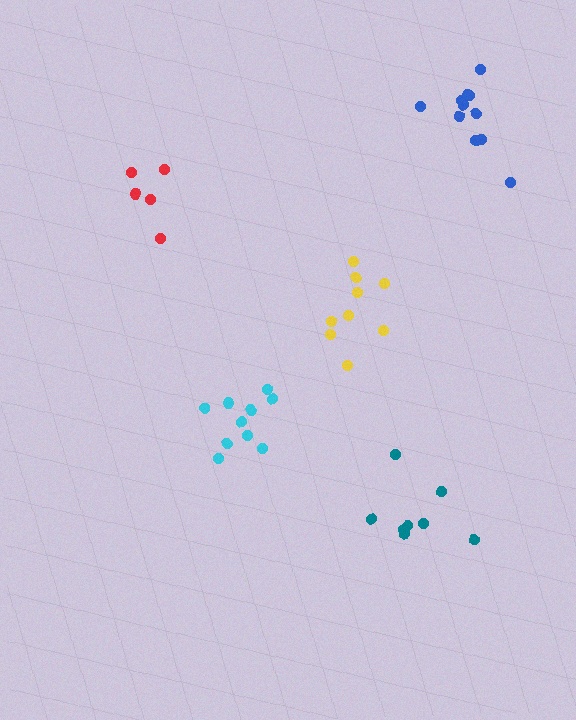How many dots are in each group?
Group 1: 10 dots, Group 2: 8 dots, Group 3: 9 dots, Group 4: 11 dots, Group 5: 5 dots (43 total).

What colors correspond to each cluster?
The clusters are colored: cyan, teal, yellow, blue, red.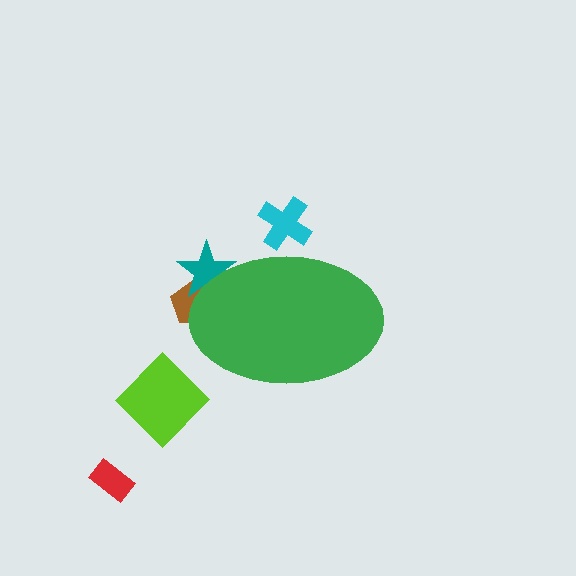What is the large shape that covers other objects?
A green ellipse.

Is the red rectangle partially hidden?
No, the red rectangle is fully visible.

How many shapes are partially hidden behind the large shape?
3 shapes are partially hidden.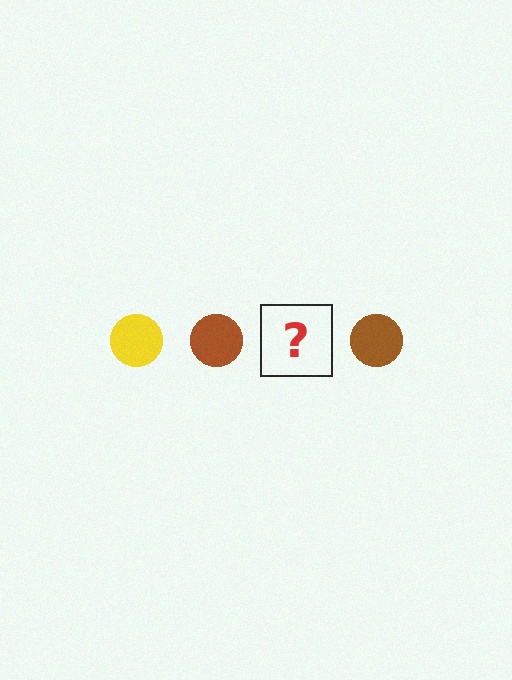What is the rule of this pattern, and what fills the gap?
The rule is that the pattern cycles through yellow, brown circles. The gap should be filled with a yellow circle.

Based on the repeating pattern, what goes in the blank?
The blank should be a yellow circle.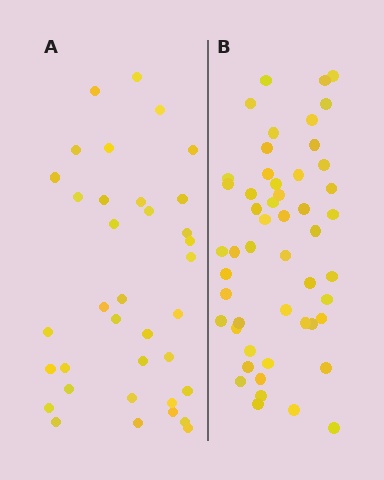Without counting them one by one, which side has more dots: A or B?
Region B (the right region) has more dots.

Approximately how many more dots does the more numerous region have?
Region B has approximately 15 more dots than region A.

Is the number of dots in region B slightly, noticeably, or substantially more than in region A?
Region B has noticeably more, but not dramatically so. The ratio is roughly 1.4 to 1.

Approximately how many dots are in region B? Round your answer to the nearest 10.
About 50 dots. (The exact count is 51, which rounds to 50.)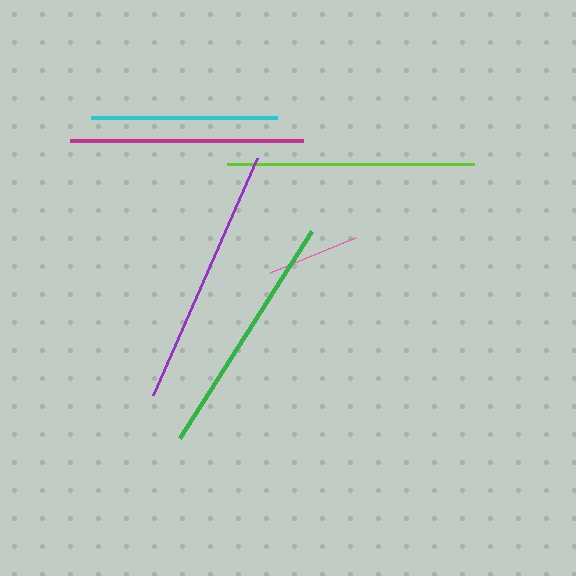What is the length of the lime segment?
The lime segment is approximately 247 pixels long.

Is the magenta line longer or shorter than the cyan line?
The magenta line is longer than the cyan line.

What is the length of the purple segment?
The purple segment is approximately 258 pixels long.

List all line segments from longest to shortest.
From longest to shortest: purple, lime, green, magenta, cyan, pink.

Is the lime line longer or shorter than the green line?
The lime line is longer than the green line.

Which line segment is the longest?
The purple line is the longest at approximately 258 pixels.